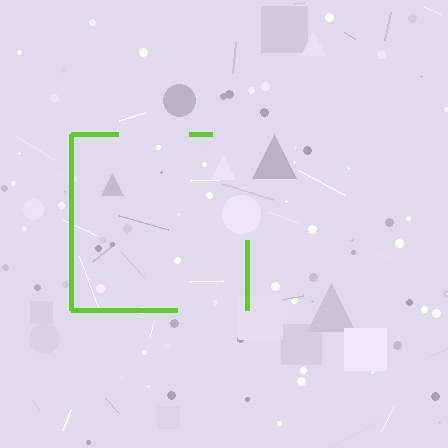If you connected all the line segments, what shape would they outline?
They would outline a square.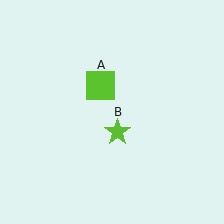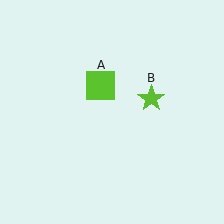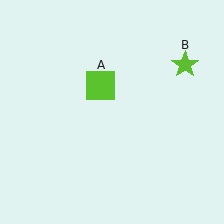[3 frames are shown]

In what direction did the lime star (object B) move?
The lime star (object B) moved up and to the right.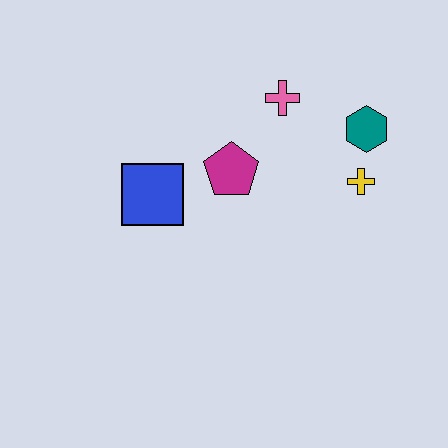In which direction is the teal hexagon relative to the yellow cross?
The teal hexagon is above the yellow cross.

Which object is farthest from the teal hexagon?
The blue square is farthest from the teal hexagon.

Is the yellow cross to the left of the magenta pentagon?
No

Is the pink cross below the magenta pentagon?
No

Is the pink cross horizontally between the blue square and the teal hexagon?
Yes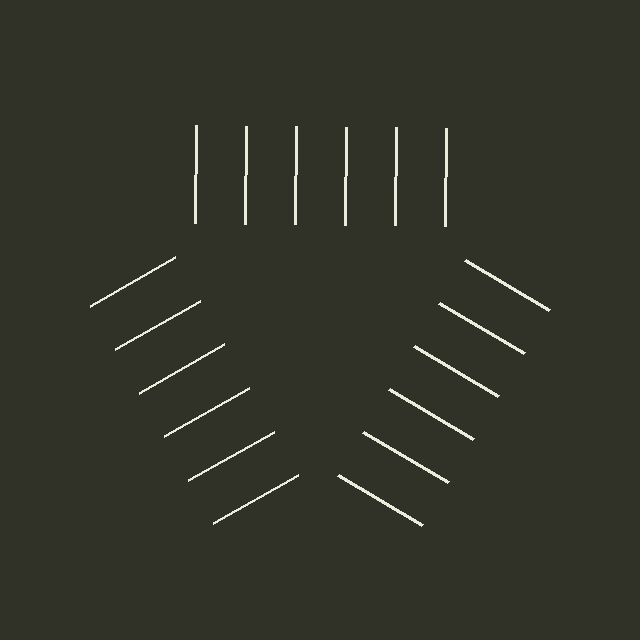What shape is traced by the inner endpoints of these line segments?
An illusory triangle — the line segments terminate on its edges but no continuous stroke is drawn.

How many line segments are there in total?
18 — 6 along each of the 3 edges.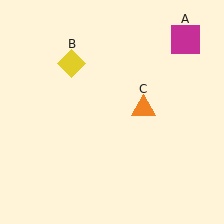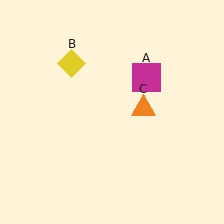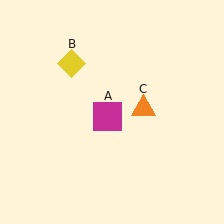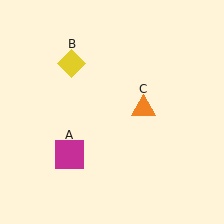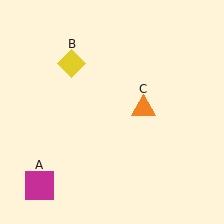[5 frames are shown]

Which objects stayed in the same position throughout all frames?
Yellow diamond (object B) and orange triangle (object C) remained stationary.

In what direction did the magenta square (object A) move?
The magenta square (object A) moved down and to the left.